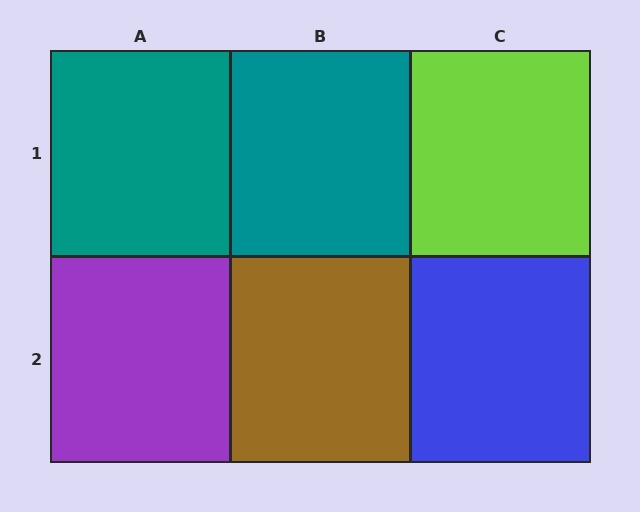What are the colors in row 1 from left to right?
Teal, teal, lime.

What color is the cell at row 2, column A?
Purple.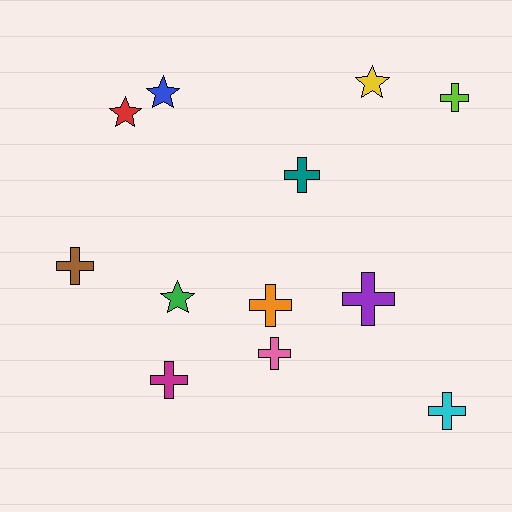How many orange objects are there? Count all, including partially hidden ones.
There is 1 orange object.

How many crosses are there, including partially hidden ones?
There are 8 crosses.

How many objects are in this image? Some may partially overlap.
There are 12 objects.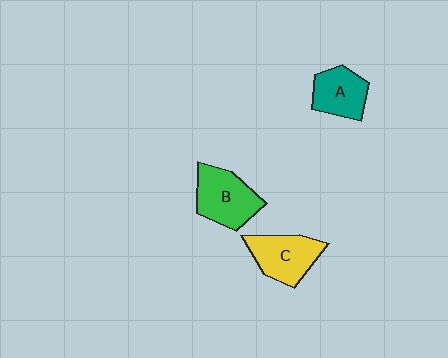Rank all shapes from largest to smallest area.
From largest to smallest: B (green), C (yellow), A (teal).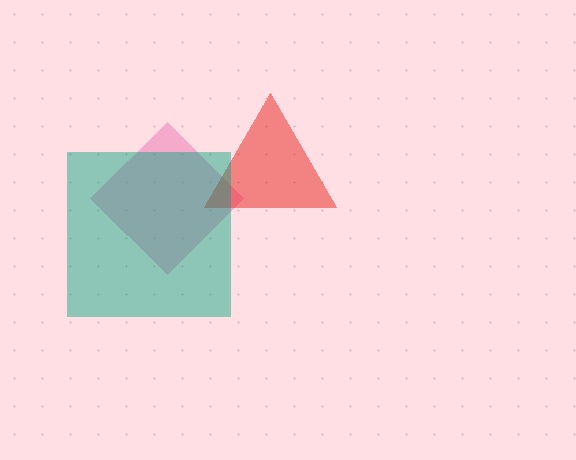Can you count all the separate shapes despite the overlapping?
Yes, there are 3 separate shapes.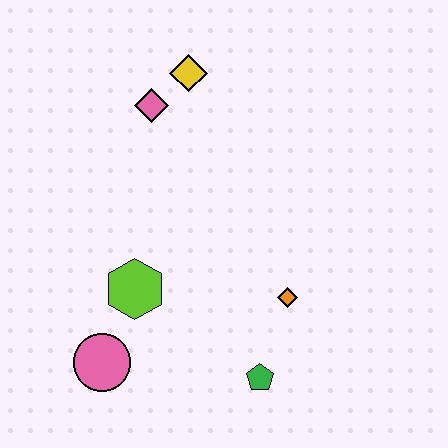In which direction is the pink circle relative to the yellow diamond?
The pink circle is below the yellow diamond.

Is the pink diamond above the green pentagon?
Yes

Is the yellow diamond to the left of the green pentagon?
Yes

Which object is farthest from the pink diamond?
The green pentagon is farthest from the pink diamond.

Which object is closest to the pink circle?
The lime hexagon is closest to the pink circle.